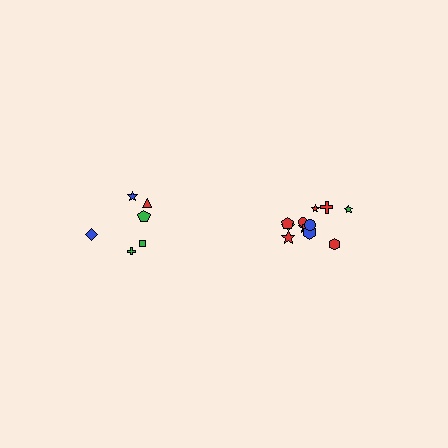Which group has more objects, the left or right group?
The right group.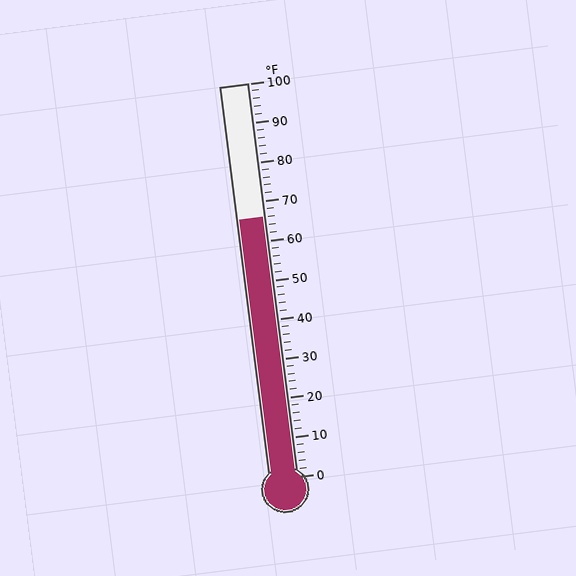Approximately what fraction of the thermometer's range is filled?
The thermometer is filled to approximately 65% of its range.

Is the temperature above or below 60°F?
The temperature is above 60°F.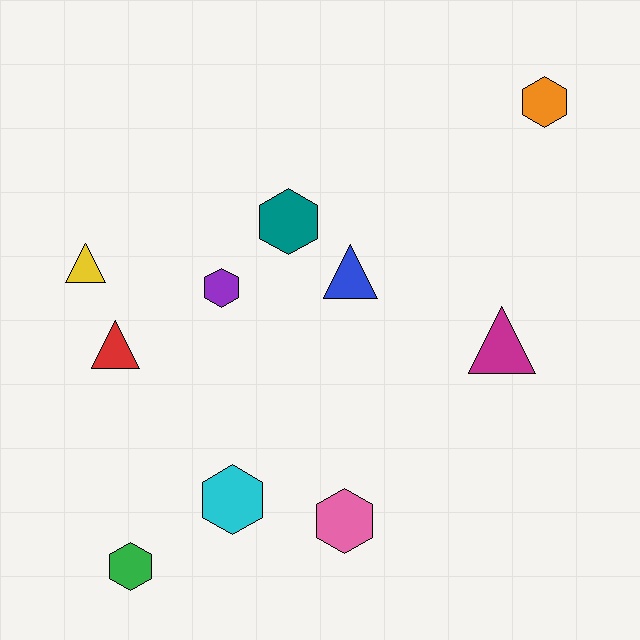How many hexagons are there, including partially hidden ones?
There are 6 hexagons.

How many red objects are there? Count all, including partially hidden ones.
There is 1 red object.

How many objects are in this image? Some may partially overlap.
There are 10 objects.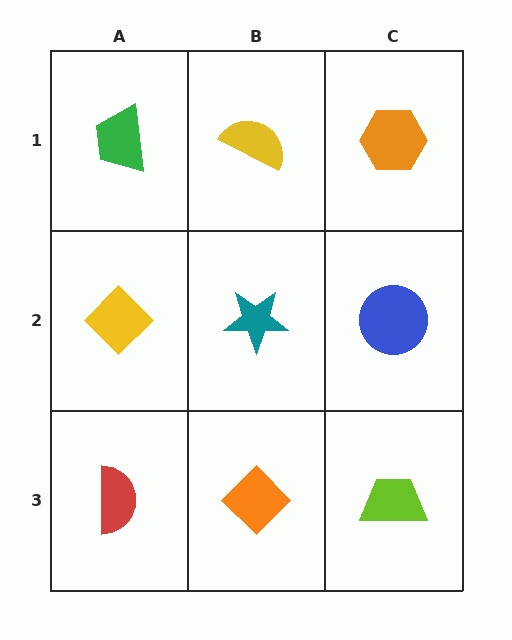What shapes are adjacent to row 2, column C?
An orange hexagon (row 1, column C), a lime trapezoid (row 3, column C), a teal star (row 2, column B).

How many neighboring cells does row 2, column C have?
3.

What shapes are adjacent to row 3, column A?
A yellow diamond (row 2, column A), an orange diamond (row 3, column B).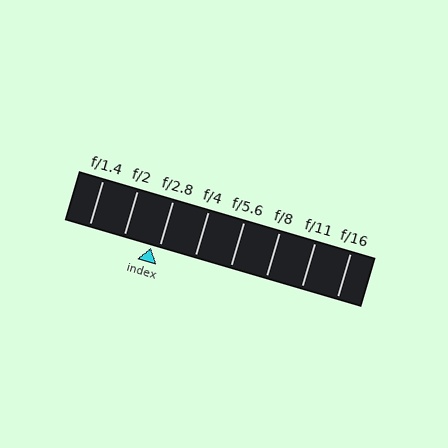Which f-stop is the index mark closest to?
The index mark is closest to f/2.8.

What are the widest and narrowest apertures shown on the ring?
The widest aperture shown is f/1.4 and the narrowest is f/16.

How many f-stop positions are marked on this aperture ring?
There are 8 f-stop positions marked.